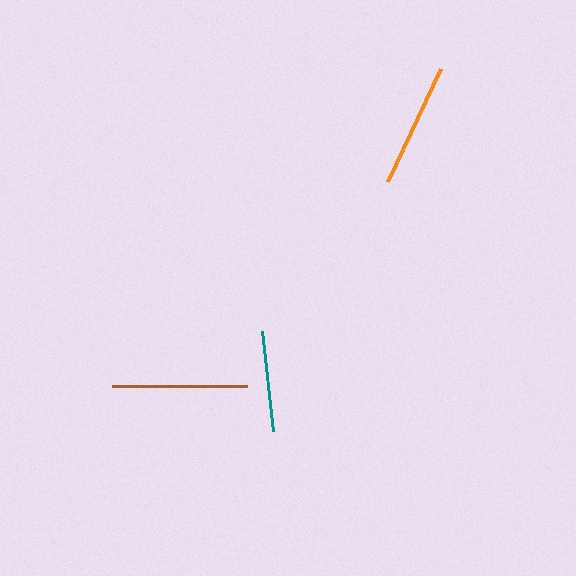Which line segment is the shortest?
The teal line is the shortest at approximately 100 pixels.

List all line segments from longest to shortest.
From longest to shortest: brown, orange, teal.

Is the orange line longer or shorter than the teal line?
The orange line is longer than the teal line.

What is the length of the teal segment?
The teal segment is approximately 100 pixels long.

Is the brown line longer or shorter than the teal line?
The brown line is longer than the teal line.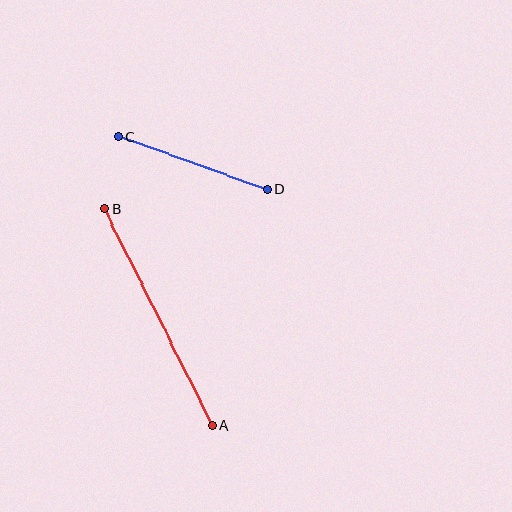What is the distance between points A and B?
The distance is approximately 242 pixels.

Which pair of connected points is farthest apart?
Points A and B are farthest apart.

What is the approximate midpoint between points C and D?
The midpoint is at approximately (193, 163) pixels.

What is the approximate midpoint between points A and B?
The midpoint is at approximately (158, 317) pixels.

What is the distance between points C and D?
The distance is approximately 159 pixels.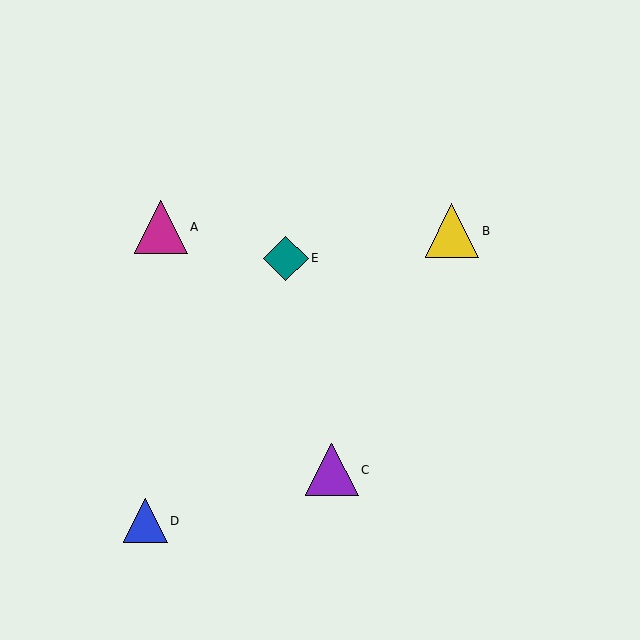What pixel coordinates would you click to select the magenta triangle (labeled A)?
Click at (161, 227) to select the magenta triangle A.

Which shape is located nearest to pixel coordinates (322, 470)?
The purple triangle (labeled C) at (332, 470) is nearest to that location.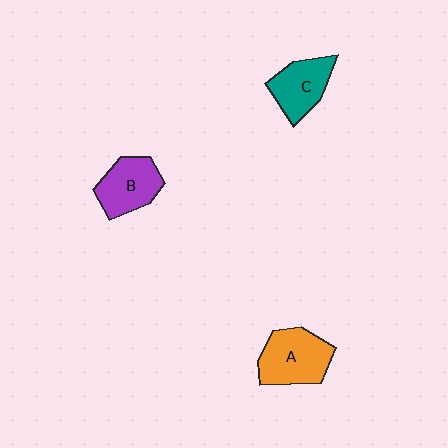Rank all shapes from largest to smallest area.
From largest to smallest: A (orange), B (purple), C (teal).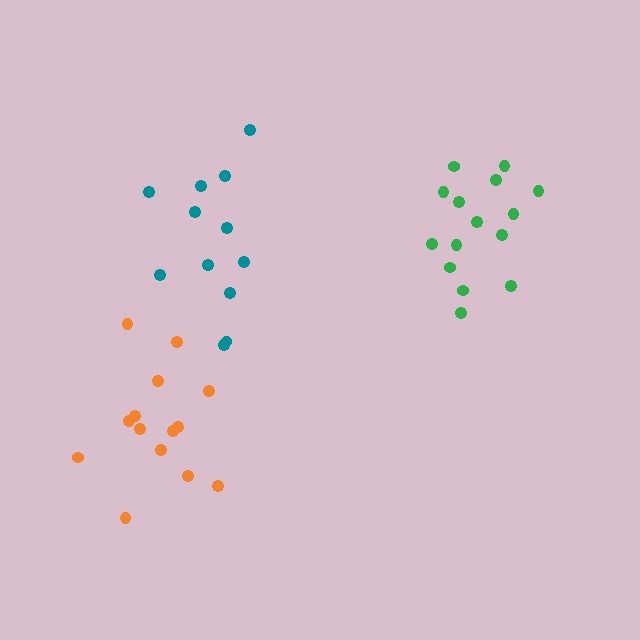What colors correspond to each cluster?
The clusters are colored: green, teal, orange.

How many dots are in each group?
Group 1: 15 dots, Group 2: 12 dots, Group 3: 14 dots (41 total).